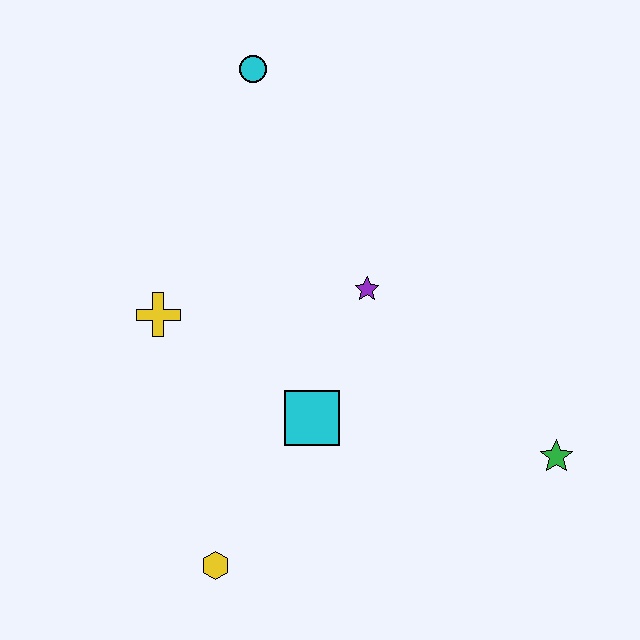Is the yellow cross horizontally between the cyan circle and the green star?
No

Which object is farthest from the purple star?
The yellow hexagon is farthest from the purple star.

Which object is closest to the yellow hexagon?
The cyan square is closest to the yellow hexagon.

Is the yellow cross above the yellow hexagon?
Yes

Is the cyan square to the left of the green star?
Yes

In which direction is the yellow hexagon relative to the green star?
The yellow hexagon is to the left of the green star.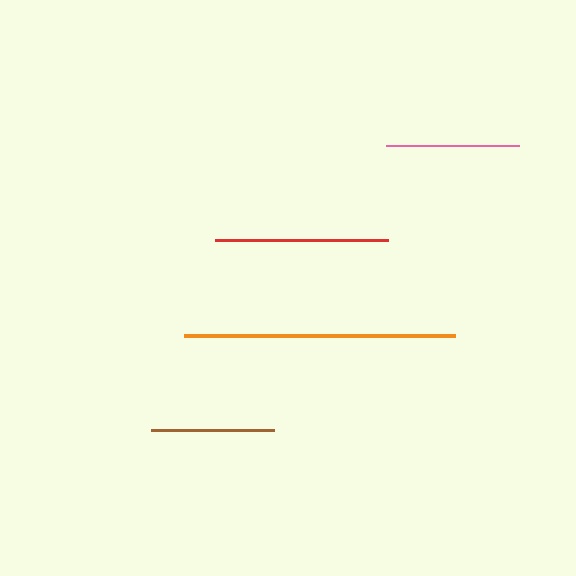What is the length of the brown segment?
The brown segment is approximately 123 pixels long.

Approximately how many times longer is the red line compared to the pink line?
The red line is approximately 1.3 times the length of the pink line.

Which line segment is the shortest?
The brown line is the shortest at approximately 123 pixels.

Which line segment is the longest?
The orange line is the longest at approximately 271 pixels.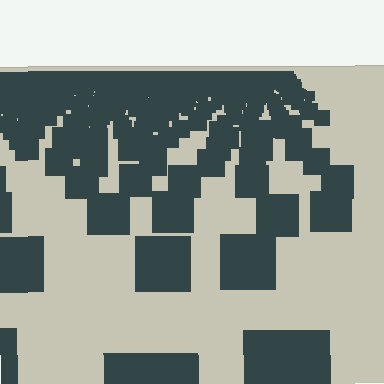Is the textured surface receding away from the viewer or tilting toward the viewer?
The surface is receding away from the viewer. Texture elements get smaller and denser toward the top.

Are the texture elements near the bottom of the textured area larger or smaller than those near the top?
Larger. Near the bottom, elements are closer to the viewer and appear at a bigger on-screen size.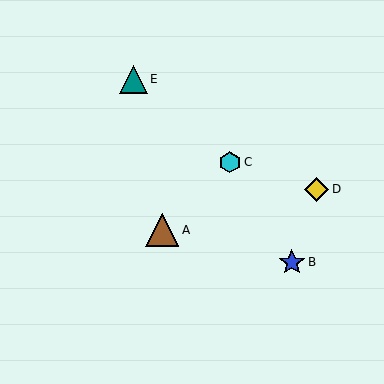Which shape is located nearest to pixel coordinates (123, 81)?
The teal triangle (labeled E) at (133, 79) is nearest to that location.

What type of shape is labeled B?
Shape B is a blue star.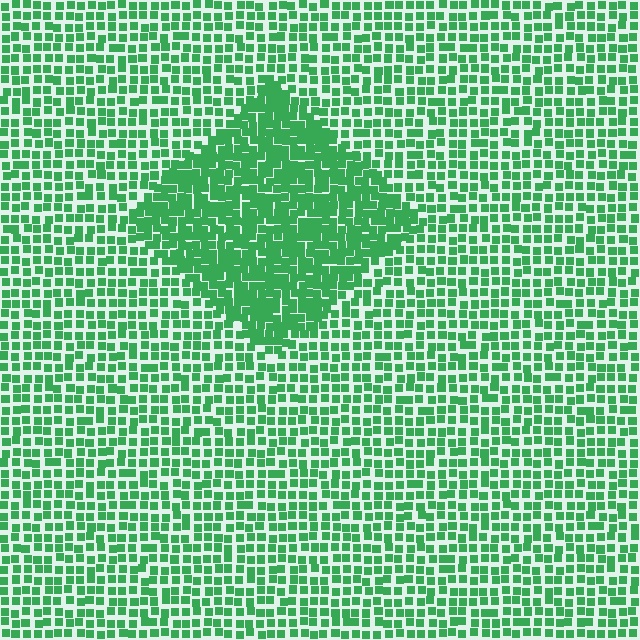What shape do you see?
I see a diamond.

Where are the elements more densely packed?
The elements are more densely packed inside the diamond boundary.